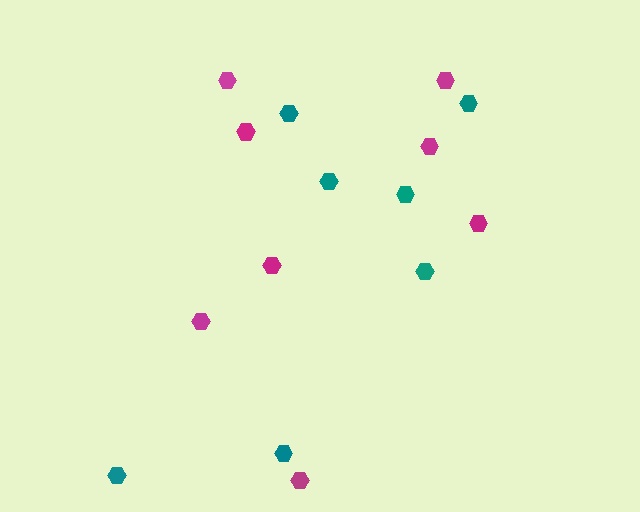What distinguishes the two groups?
There are 2 groups: one group of magenta hexagons (8) and one group of teal hexagons (7).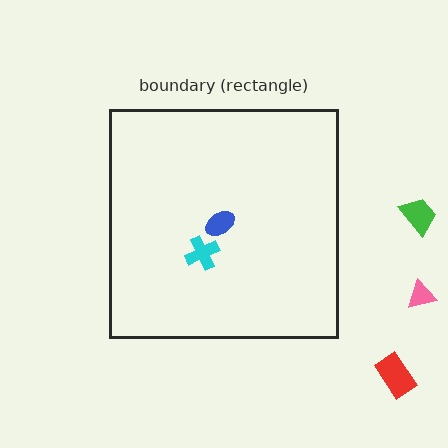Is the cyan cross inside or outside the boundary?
Inside.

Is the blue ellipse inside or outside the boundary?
Inside.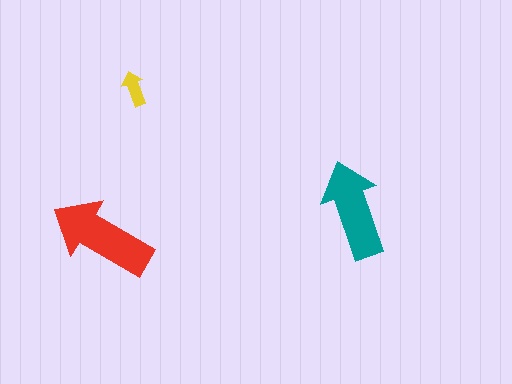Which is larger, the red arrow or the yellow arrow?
The red one.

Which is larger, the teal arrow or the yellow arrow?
The teal one.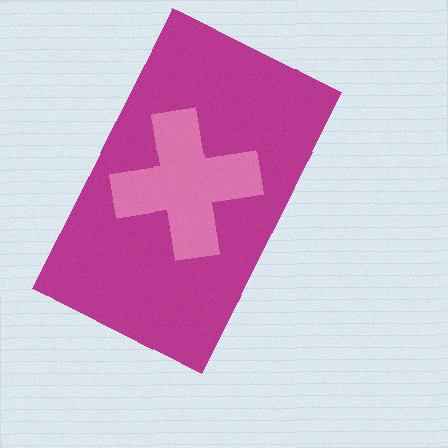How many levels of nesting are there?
2.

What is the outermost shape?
The magenta rectangle.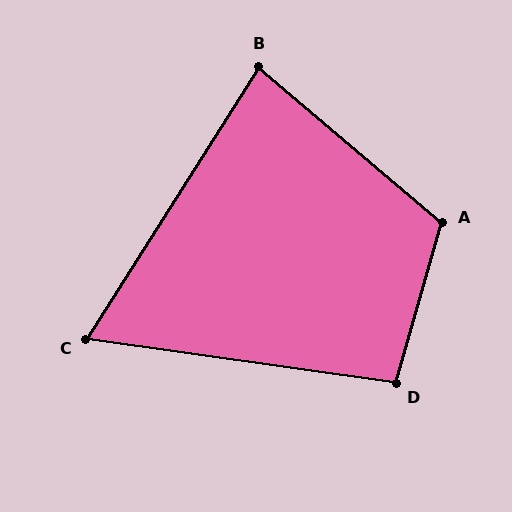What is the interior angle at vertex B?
Approximately 82 degrees (acute).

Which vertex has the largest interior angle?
A, at approximately 114 degrees.